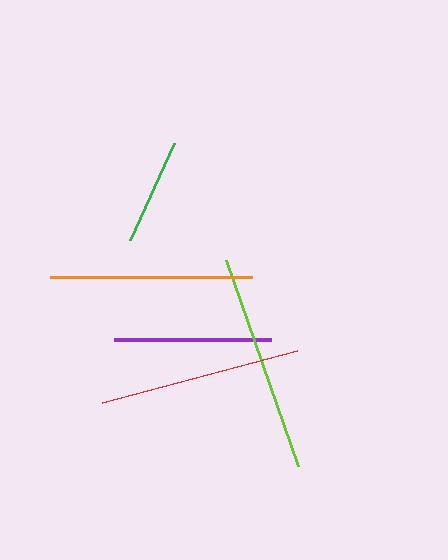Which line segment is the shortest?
The green line is the shortest at approximately 107 pixels.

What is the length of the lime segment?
The lime segment is approximately 218 pixels long.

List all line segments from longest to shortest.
From longest to shortest: lime, red, orange, purple, green.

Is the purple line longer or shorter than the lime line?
The lime line is longer than the purple line.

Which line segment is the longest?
The lime line is the longest at approximately 218 pixels.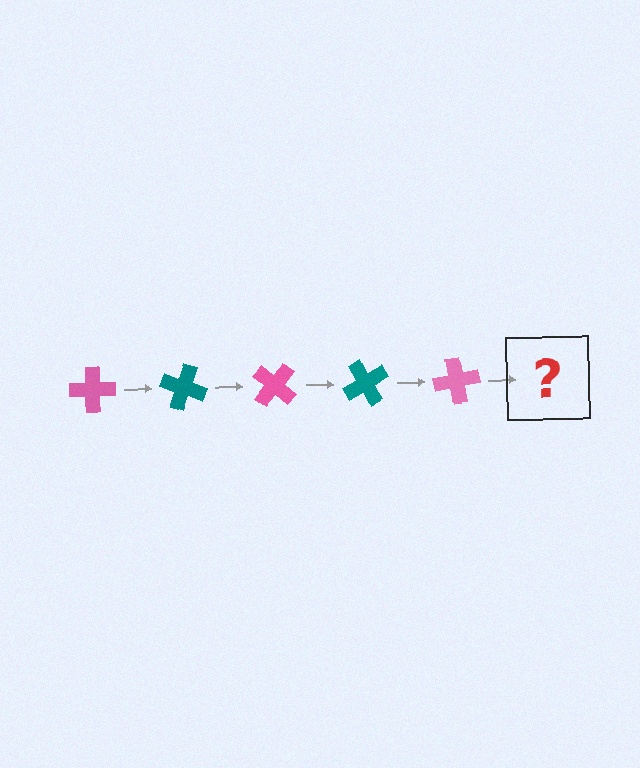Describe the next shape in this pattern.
It should be a teal cross, rotated 100 degrees from the start.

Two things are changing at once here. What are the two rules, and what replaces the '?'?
The two rules are that it rotates 20 degrees each step and the color cycles through pink and teal. The '?' should be a teal cross, rotated 100 degrees from the start.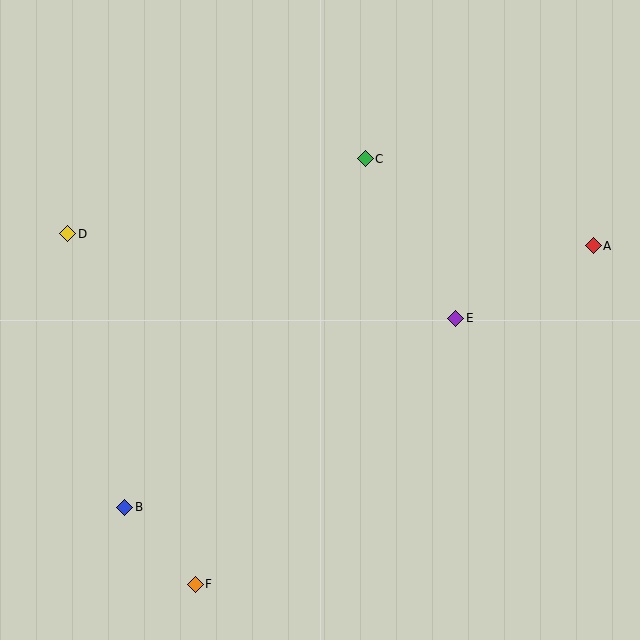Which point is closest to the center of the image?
Point E at (456, 318) is closest to the center.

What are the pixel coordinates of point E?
Point E is at (456, 318).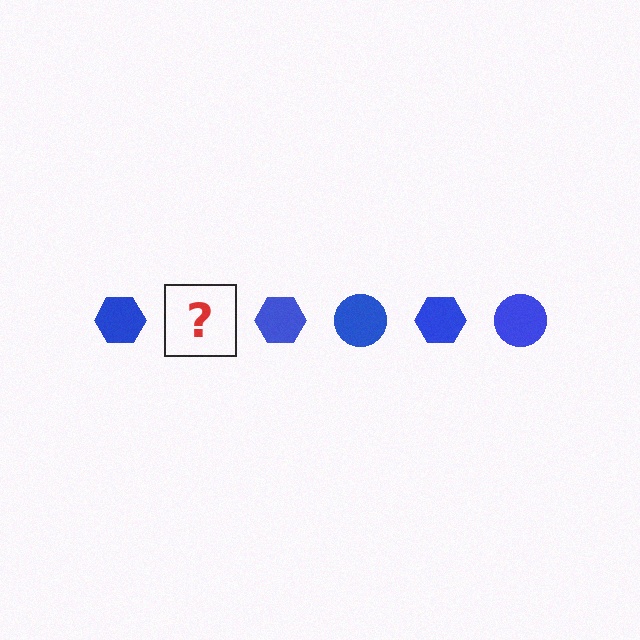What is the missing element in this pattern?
The missing element is a blue circle.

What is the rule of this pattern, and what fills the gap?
The rule is that the pattern cycles through hexagon, circle shapes in blue. The gap should be filled with a blue circle.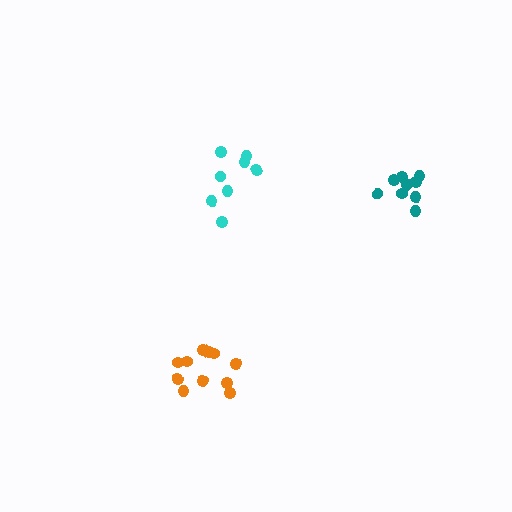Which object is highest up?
The teal cluster is topmost.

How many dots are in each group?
Group 1: 9 dots, Group 2: 11 dots, Group 3: 8 dots (28 total).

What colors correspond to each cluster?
The clusters are colored: teal, orange, cyan.